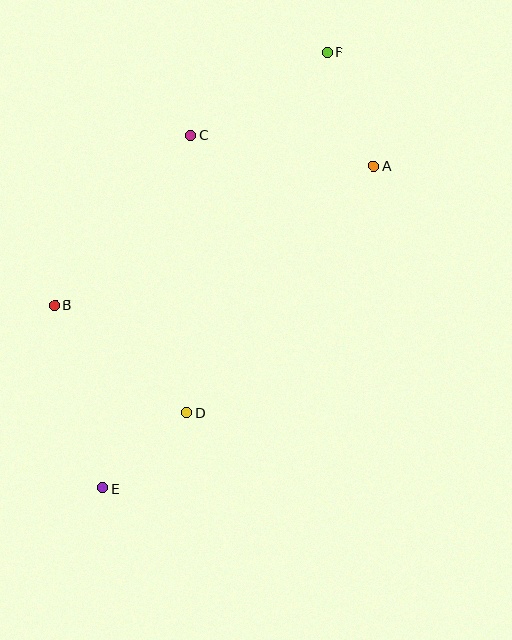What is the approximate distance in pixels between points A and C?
The distance between A and C is approximately 185 pixels.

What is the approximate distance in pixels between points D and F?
The distance between D and F is approximately 387 pixels.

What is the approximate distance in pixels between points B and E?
The distance between B and E is approximately 189 pixels.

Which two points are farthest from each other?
Points E and F are farthest from each other.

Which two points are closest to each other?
Points D and E are closest to each other.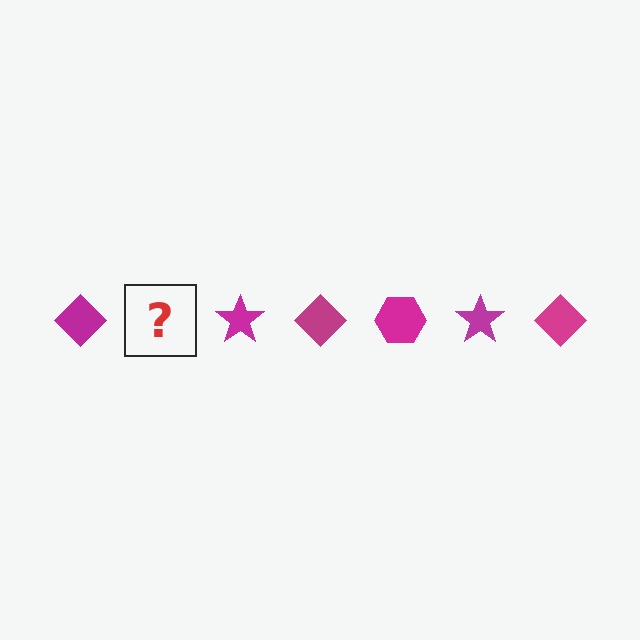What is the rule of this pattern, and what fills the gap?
The rule is that the pattern cycles through diamond, hexagon, star shapes in magenta. The gap should be filled with a magenta hexagon.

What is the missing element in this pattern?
The missing element is a magenta hexagon.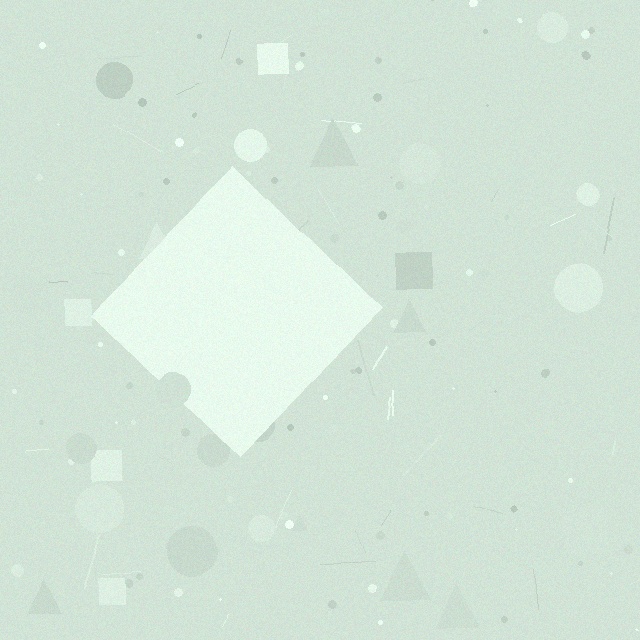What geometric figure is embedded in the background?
A diamond is embedded in the background.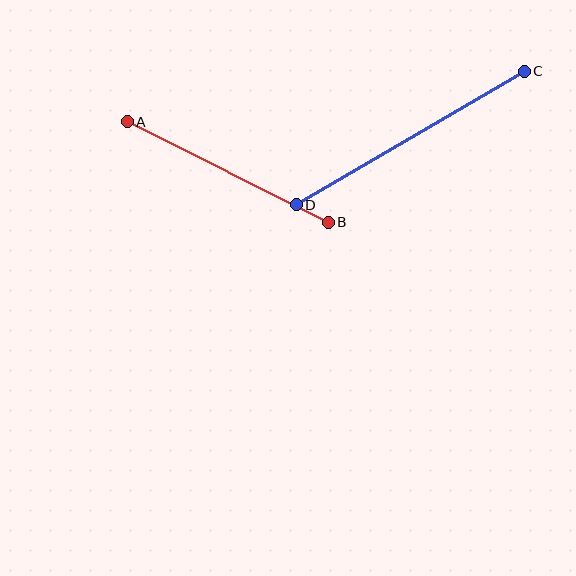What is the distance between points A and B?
The distance is approximately 225 pixels.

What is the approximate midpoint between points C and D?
The midpoint is at approximately (410, 138) pixels.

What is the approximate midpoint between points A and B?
The midpoint is at approximately (228, 172) pixels.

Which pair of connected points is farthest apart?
Points C and D are farthest apart.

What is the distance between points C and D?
The distance is approximately 264 pixels.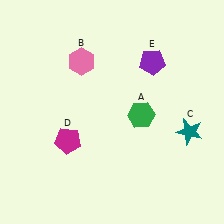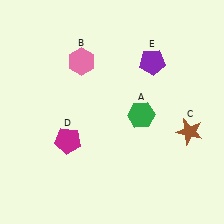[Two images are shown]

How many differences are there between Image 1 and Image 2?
There is 1 difference between the two images.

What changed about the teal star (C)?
In Image 1, C is teal. In Image 2, it changed to brown.